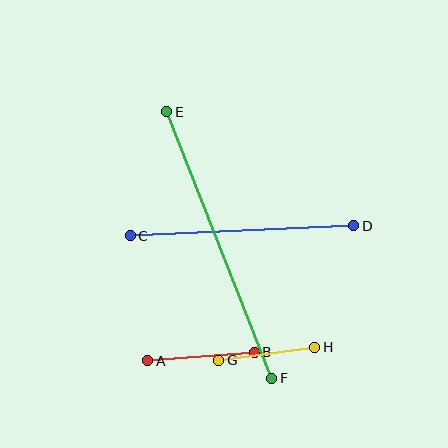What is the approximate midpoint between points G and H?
The midpoint is at approximately (267, 354) pixels.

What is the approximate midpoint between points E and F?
The midpoint is at approximately (219, 245) pixels.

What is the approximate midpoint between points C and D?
The midpoint is at approximately (242, 231) pixels.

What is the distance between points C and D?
The distance is approximately 224 pixels.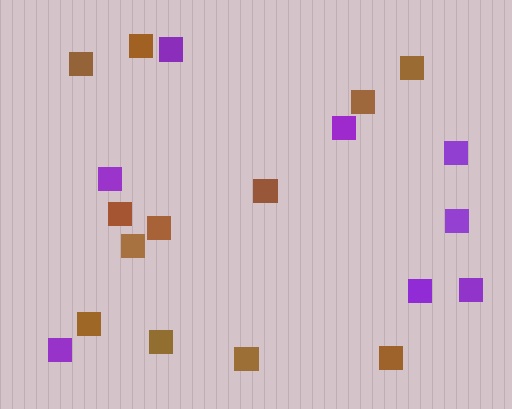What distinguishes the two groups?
There are 2 groups: one group of purple squares (8) and one group of brown squares (12).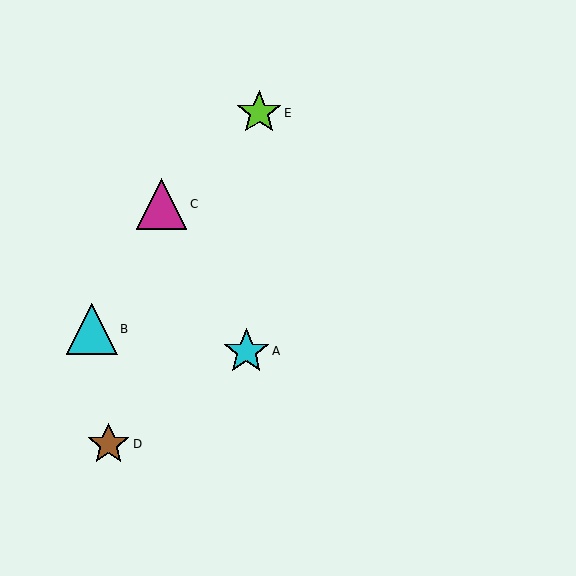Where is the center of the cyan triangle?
The center of the cyan triangle is at (92, 329).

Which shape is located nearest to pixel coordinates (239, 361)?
The cyan star (labeled A) at (246, 351) is nearest to that location.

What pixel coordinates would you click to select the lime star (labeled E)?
Click at (259, 113) to select the lime star E.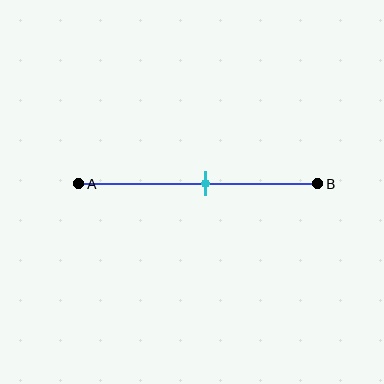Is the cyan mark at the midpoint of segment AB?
No, the mark is at about 55% from A, not at the 50% midpoint.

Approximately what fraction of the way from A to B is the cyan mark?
The cyan mark is approximately 55% of the way from A to B.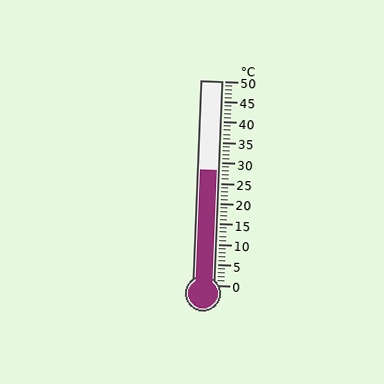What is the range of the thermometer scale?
The thermometer scale ranges from 0°C to 50°C.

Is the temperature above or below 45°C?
The temperature is below 45°C.